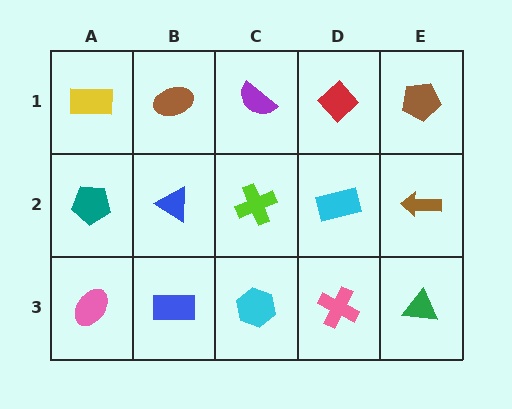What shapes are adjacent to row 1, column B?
A blue triangle (row 2, column B), a yellow rectangle (row 1, column A), a purple semicircle (row 1, column C).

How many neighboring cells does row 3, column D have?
3.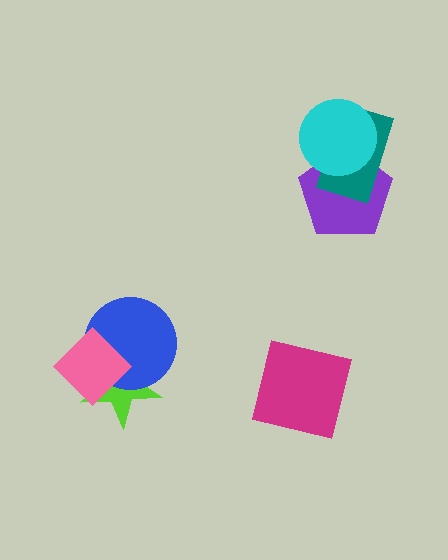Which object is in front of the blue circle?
The pink diamond is in front of the blue circle.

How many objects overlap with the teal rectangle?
2 objects overlap with the teal rectangle.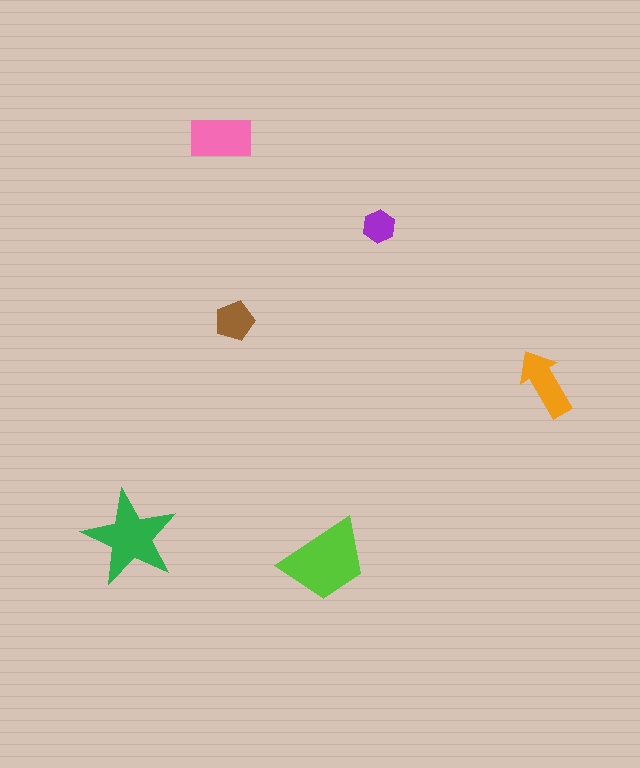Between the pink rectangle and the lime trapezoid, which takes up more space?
The lime trapezoid.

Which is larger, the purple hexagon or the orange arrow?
The orange arrow.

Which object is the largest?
The lime trapezoid.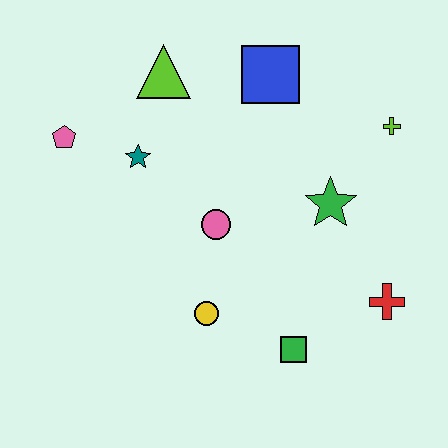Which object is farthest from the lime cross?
The pink pentagon is farthest from the lime cross.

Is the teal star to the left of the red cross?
Yes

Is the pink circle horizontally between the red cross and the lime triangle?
Yes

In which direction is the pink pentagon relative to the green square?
The pink pentagon is to the left of the green square.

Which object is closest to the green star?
The lime cross is closest to the green star.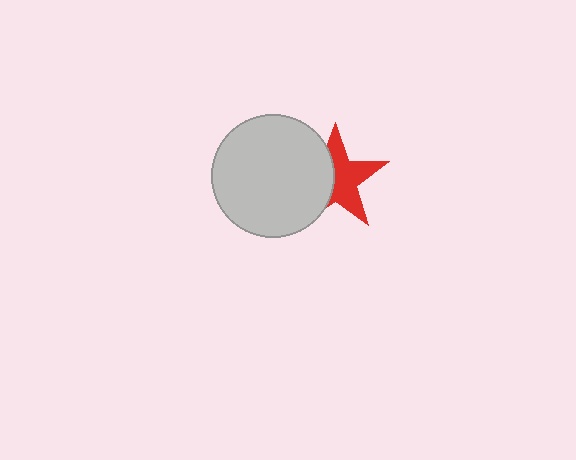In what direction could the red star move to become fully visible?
The red star could move right. That would shift it out from behind the light gray circle entirely.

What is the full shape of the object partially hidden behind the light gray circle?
The partially hidden object is a red star.